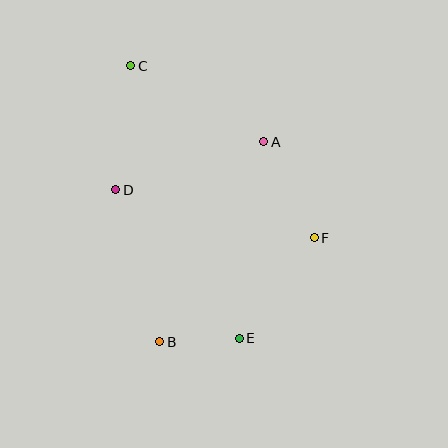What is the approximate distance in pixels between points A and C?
The distance between A and C is approximately 153 pixels.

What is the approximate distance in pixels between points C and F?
The distance between C and F is approximately 251 pixels.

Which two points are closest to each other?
Points B and E are closest to each other.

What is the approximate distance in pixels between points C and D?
The distance between C and D is approximately 125 pixels.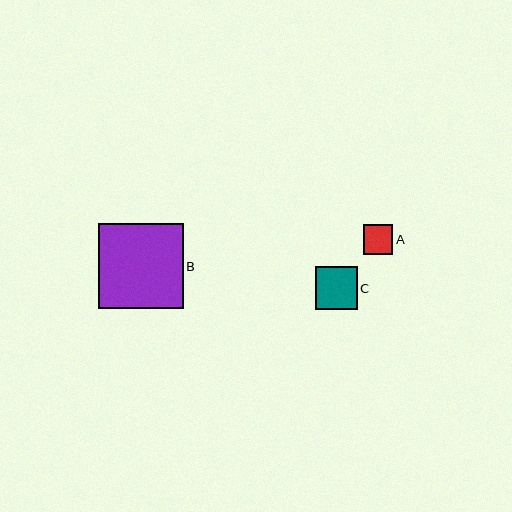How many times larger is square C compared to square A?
Square C is approximately 1.5 times the size of square A.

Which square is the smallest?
Square A is the smallest with a size of approximately 29 pixels.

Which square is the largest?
Square B is the largest with a size of approximately 85 pixels.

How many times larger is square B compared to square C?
Square B is approximately 2.0 times the size of square C.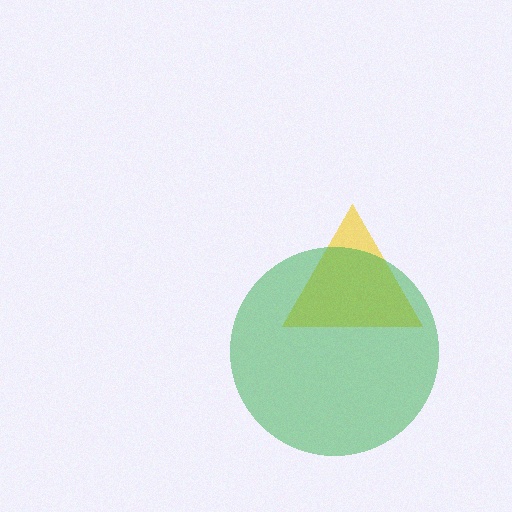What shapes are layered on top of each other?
The layered shapes are: a yellow triangle, a green circle.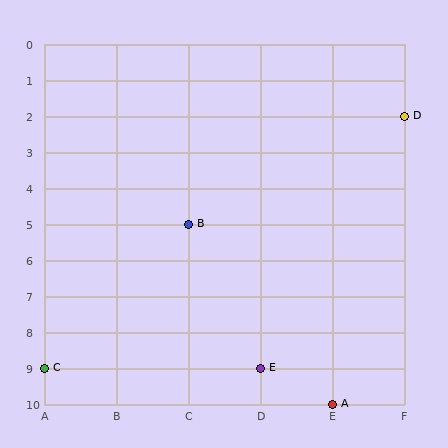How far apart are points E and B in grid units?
Points E and B are 1 column and 4 rows apart (about 4.1 grid units diagonally).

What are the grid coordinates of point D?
Point D is at grid coordinates (F, 2).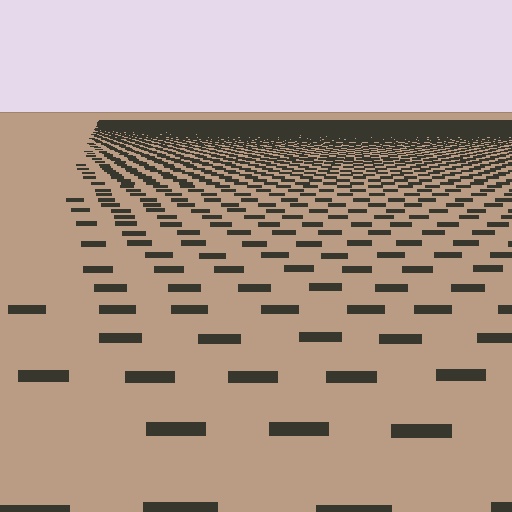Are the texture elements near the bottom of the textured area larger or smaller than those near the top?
Larger. Near the bottom, elements are closer to the viewer and appear at a bigger on-screen size.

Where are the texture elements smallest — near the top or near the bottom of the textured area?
Near the top.